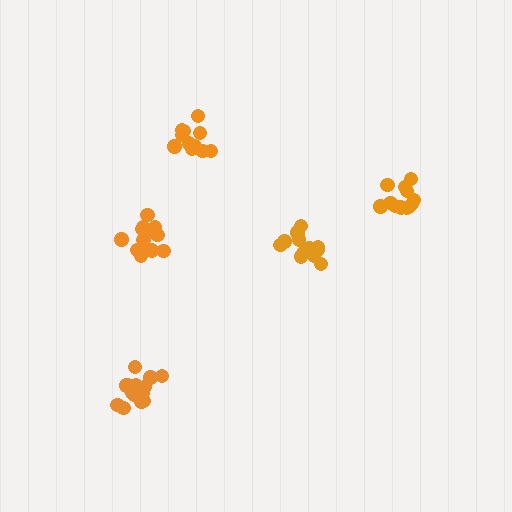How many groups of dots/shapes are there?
There are 5 groups.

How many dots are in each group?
Group 1: 12 dots, Group 2: 17 dots, Group 3: 14 dots, Group 4: 12 dots, Group 5: 14 dots (69 total).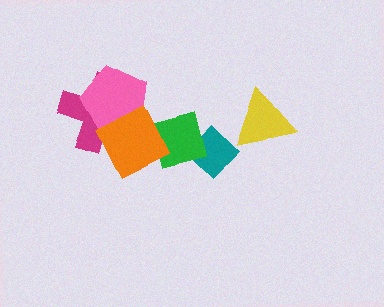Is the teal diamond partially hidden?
Yes, it is partially covered by another shape.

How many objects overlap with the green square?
2 objects overlap with the green square.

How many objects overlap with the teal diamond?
1 object overlaps with the teal diamond.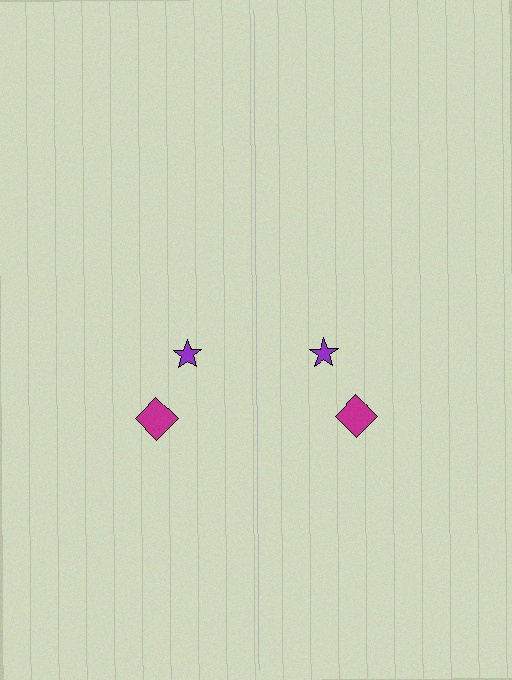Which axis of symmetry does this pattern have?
The pattern has a vertical axis of symmetry running through the center of the image.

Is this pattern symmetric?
Yes, this pattern has bilateral (reflection) symmetry.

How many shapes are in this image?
There are 4 shapes in this image.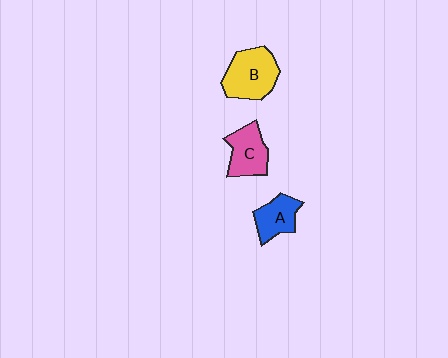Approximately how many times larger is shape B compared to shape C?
Approximately 1.3 times.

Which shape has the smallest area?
Shape A (blue).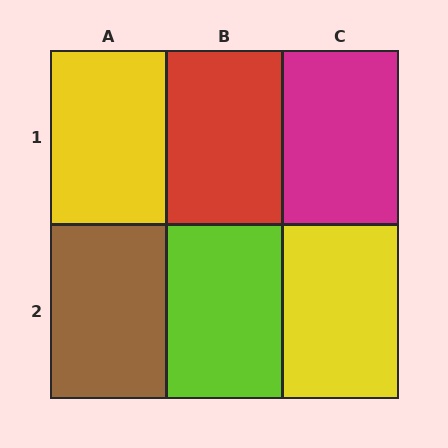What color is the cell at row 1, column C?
Magenta.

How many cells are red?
1 cell is red.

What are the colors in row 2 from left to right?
Brown, lime, yellow.